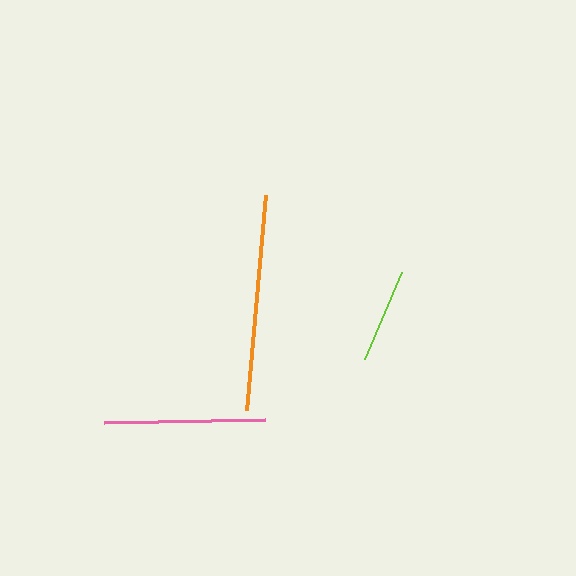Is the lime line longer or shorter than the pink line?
The pink line is longer than the lime line.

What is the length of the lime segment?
The lime segment is approximately 95 pixels long.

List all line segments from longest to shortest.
From longest to shortest: orange, pink, lime.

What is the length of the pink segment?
The pink segment is approximately 161 pixels long.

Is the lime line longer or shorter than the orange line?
The orange line is longer than the lime line.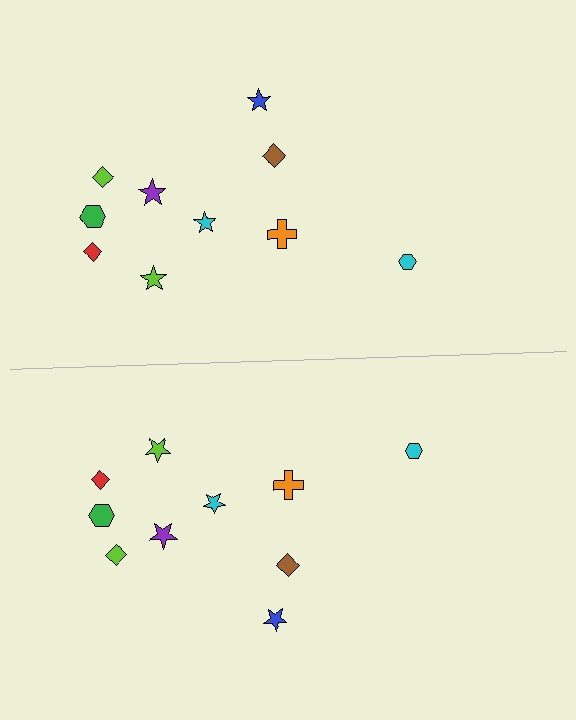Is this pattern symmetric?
Yes, this pattern has bilateral (reflection) symmetry.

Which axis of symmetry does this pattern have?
The pattern has a horizontal axis of symmetry running through the center of the image.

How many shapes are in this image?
There are 20 shapes in this image.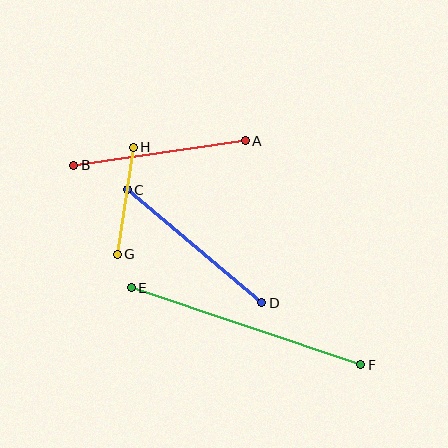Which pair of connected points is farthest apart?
Points E and F are farthest apart.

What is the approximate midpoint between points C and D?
The midpoint is at approximately (194, 246) pixels.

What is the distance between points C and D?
The distance is approximately 176 pixels.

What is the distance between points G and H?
The distance is approximately 108 pixels.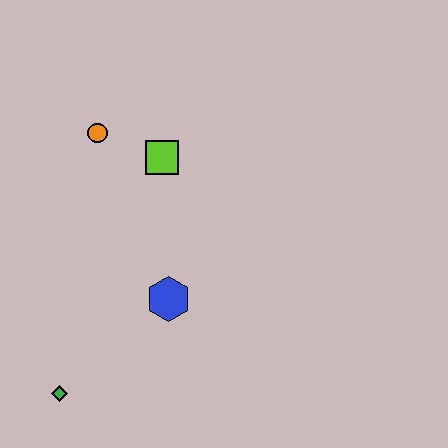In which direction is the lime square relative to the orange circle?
The lime square is to the right of the orange circle.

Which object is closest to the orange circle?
The lime square is closest to the orange circle.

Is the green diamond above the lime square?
No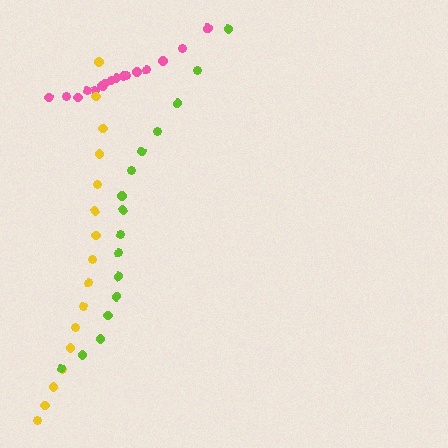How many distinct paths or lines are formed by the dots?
There are 3 distinct paths.